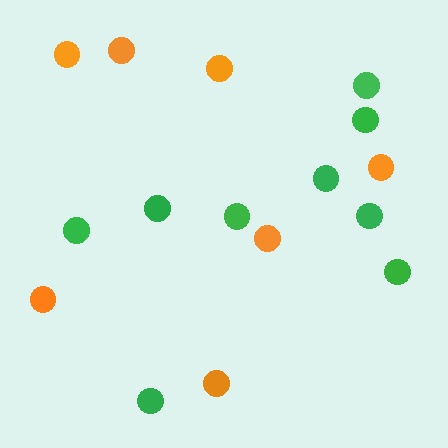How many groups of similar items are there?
There are 2 groups: one group of green circles (9) and one group of orange circles (7).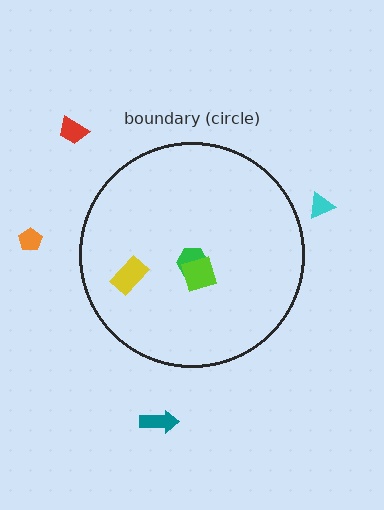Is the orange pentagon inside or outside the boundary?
Outside.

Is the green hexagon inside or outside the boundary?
Inside.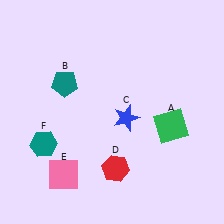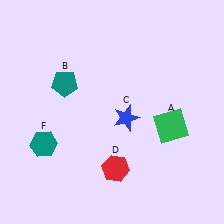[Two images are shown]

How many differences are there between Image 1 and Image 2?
There is 1 difference between the two images.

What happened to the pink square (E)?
The pink square (E) was removed in Image 2. It was in the bottom-left area of Image 1.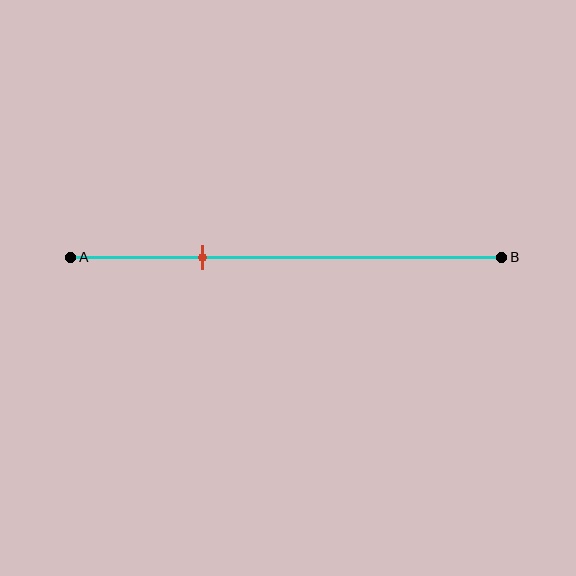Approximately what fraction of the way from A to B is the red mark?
The red mark is approximately 30% of the way from A to B.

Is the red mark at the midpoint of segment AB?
No, the mark is at about 30% from A, not at the 50% midpoint.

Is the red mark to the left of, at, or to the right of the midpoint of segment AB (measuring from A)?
The red mark is to the left of the midpoint of segment AB.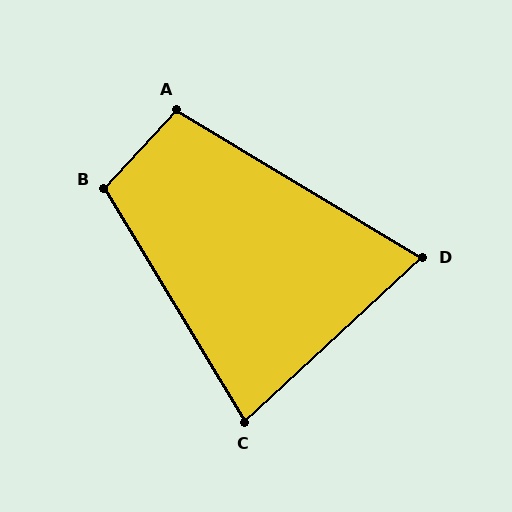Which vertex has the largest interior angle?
B, at approximately 106 degrees.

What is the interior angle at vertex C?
Approximately 78 degrees (acute).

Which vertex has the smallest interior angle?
D, at approximately 74 degrees.